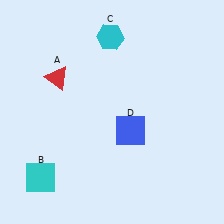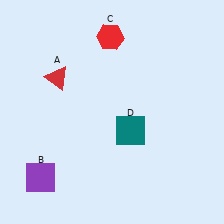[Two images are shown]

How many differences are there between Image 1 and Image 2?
There are 3 differences between the two images.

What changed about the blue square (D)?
In Image 1, D is blue. In Image 2, it changed to teal.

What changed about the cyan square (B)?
In Image 1, B is cyan. In Image 2, it changed to purple.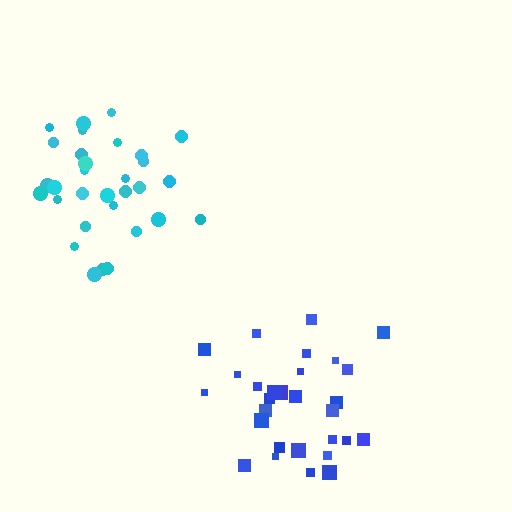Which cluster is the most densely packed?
Blue.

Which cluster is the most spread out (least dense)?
Cyan.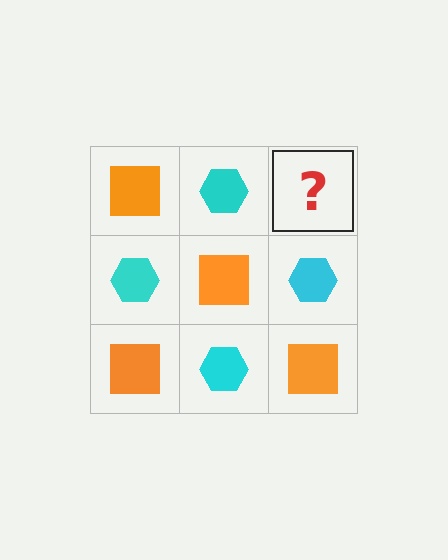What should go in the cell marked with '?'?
The missing cell should contain an orange square.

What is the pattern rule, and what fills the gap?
The rule is that it alternates orange square and cyan hexagon in a checkerboard pattern. The gap should be filled with an orange square.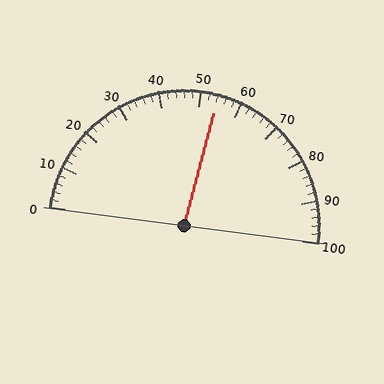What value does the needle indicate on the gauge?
The needle indicates approximately 54.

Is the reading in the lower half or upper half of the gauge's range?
The reading is in the upper half of the range (0 to 100).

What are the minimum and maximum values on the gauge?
The gauge ranges from 0 to 100.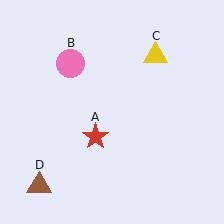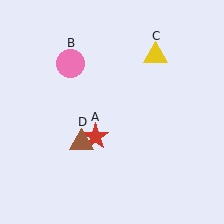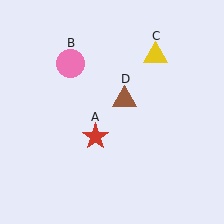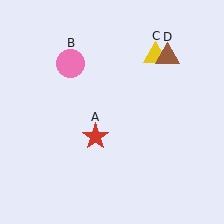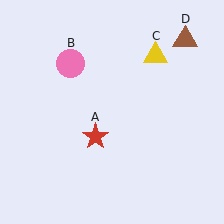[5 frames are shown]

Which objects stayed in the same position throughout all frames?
Red star (object A) and pink circle (object B) and yellow triangle (object C) remained stationary.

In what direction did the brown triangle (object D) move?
The brown triangle (object D) moved up and to the right.